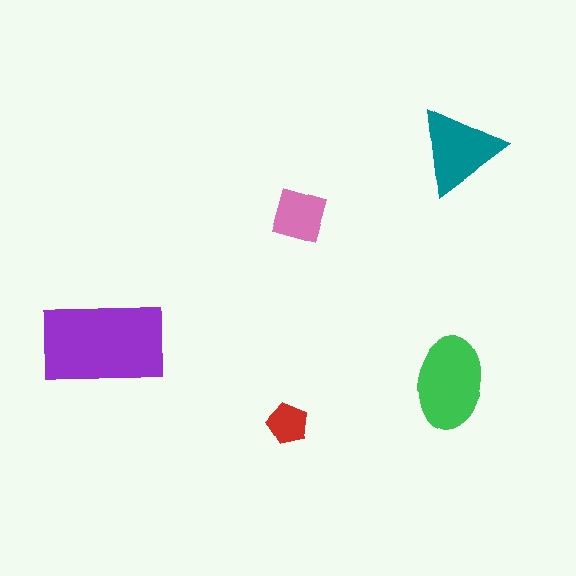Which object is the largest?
The purple rectangle.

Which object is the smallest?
The red pentagon.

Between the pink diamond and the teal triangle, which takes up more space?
The teal triangle.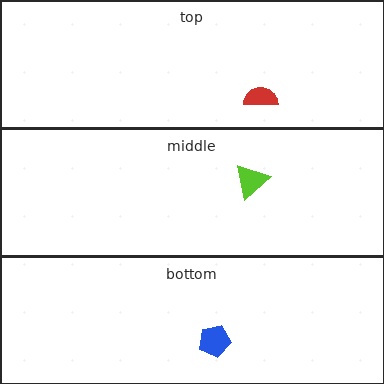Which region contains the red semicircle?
The top region.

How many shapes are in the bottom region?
1.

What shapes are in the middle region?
The lime triangle.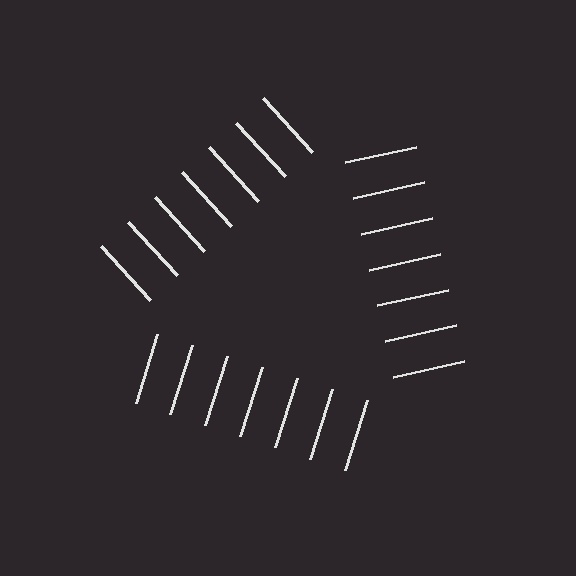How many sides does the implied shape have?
3 sides — the line-ends trace a triangle.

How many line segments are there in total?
21 — 7 along each of the 3 edges.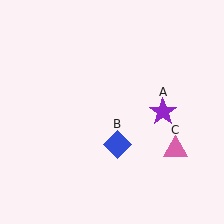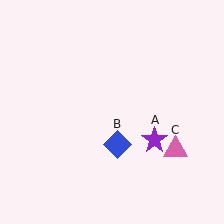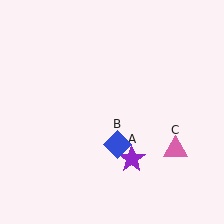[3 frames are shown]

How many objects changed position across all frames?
1 object changed position: purple star (object A).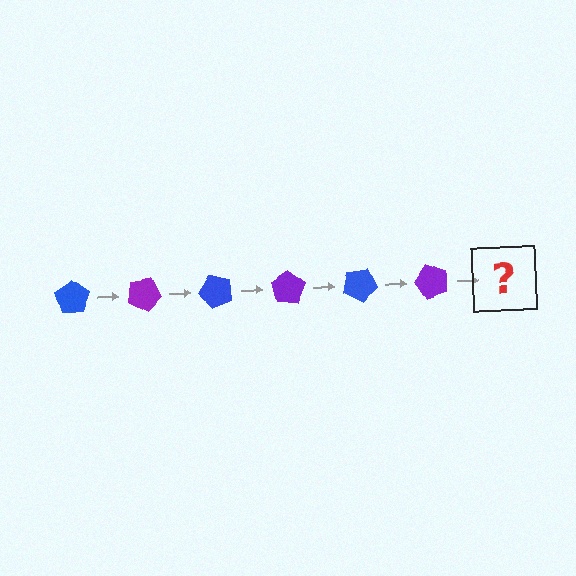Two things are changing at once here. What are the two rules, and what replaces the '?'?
The two rules are that it rotates 25 degrees each step and the color cycles through blue and purple. The '?' should be a blue pentagon, rotated 150 degrees from the start.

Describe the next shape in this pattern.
It should be a blue pentagon, rotated 150 degrees from the start.